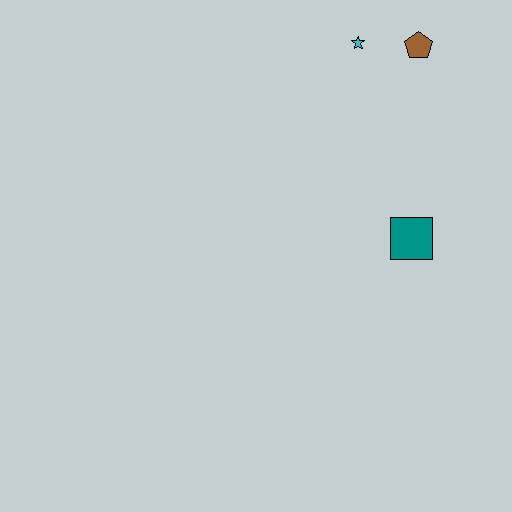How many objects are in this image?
There are 3 objects.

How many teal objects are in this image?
There is 1 teal object.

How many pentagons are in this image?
There is 1 pentagon.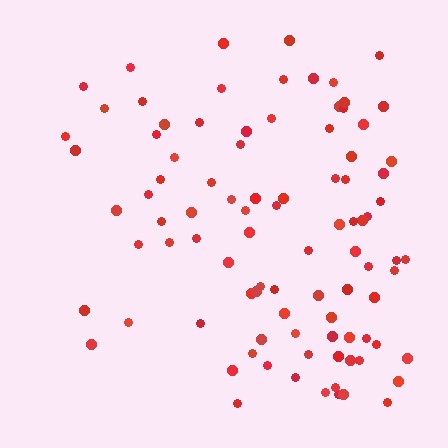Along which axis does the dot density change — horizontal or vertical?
Horizontal.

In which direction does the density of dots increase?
From left to right, with the right side densest.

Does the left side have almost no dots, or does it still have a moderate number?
Still a moderate number, just noticeably fewer than the right.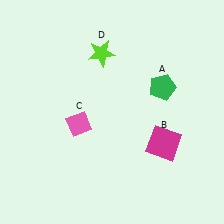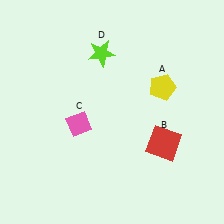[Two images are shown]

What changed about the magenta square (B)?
In Image 1, B is magenta. In Image 2, it changed to red.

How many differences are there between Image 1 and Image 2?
There are 2 differences between the two images.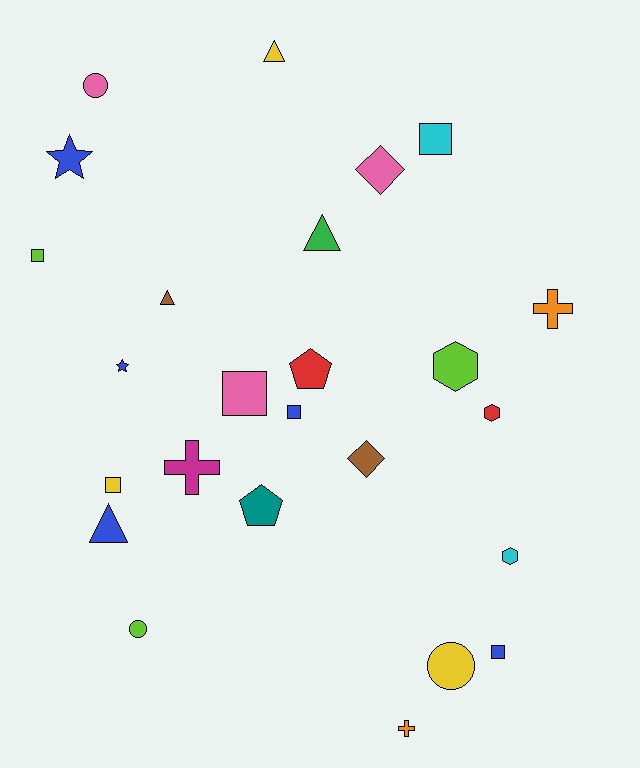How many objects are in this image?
There are 25 objects.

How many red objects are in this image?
There are 2 red objects.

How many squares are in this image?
There are 6 squares.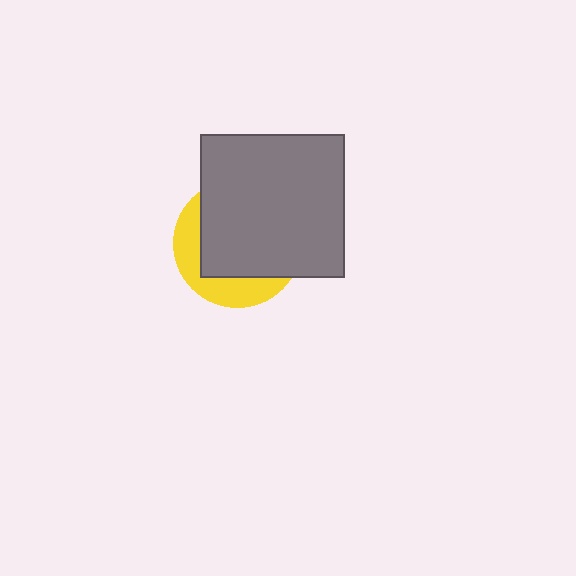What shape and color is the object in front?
The object in front is a gray square.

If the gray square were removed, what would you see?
You would see the complete yellow circle.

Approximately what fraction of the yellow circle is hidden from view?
Roughly 68% of the yellow circle is hidden behind the gray square.